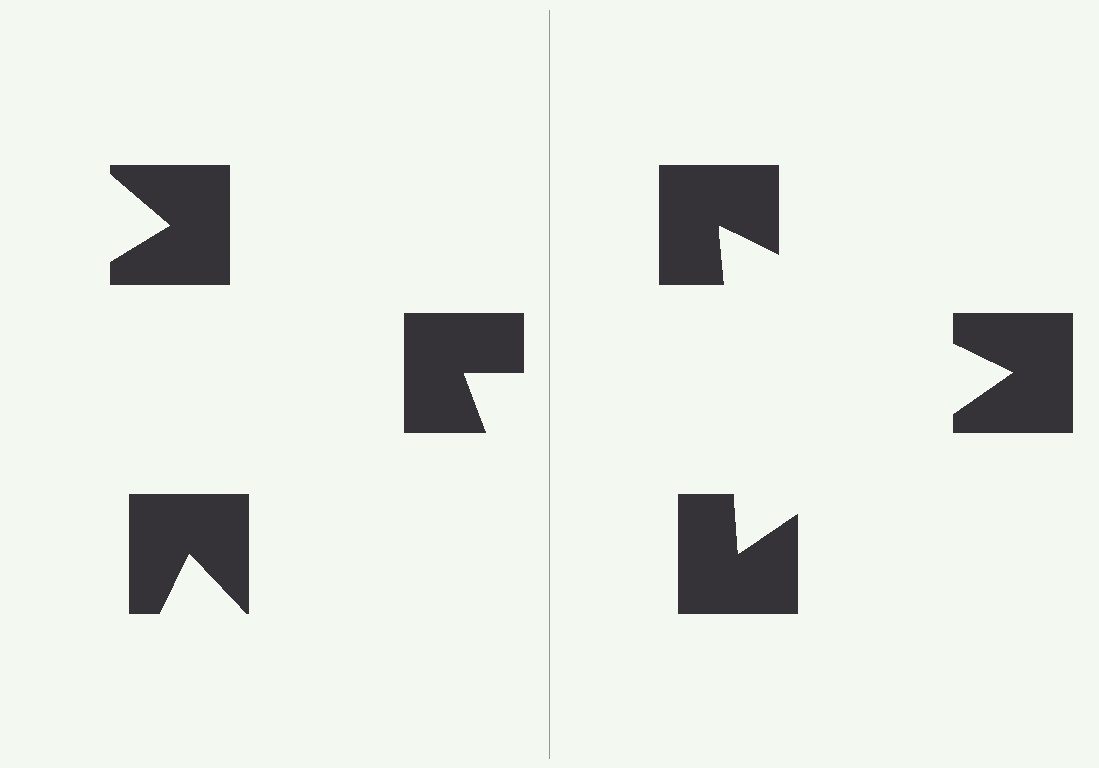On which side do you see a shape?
An illusory triangle appears on the right side. On the left side the wedge cuts are rotated, so no coherent shape forms.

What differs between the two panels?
The notched squares are positioned identically on both sides; only the wedge orientations differ. On the right they align to a triangle; on the left they are misaligned.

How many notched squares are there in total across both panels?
6 — 3 on each side.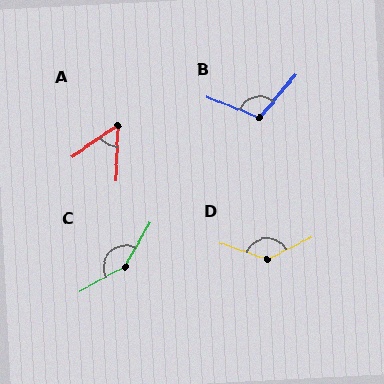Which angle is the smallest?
A, at approximately 53 degrees.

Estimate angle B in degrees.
Approximately 109 degrees.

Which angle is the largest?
C, at approximately 148 degrees.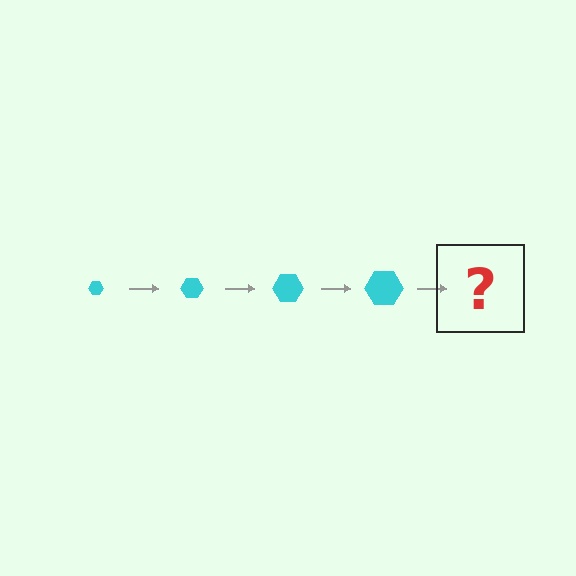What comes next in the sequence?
The next element should be a cyan hexagon, larger than the previous one.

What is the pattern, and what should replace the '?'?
The pattern is that the hexagon gets progressively larger each step. The '?' should be a cyan hexagon, larger than the previous one.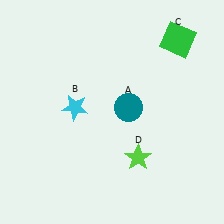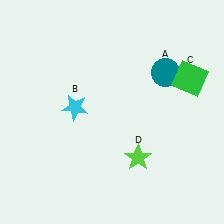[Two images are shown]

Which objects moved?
The objects that moved are: the teal circle (A), the green square (C).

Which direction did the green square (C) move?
The green square (C) moved down.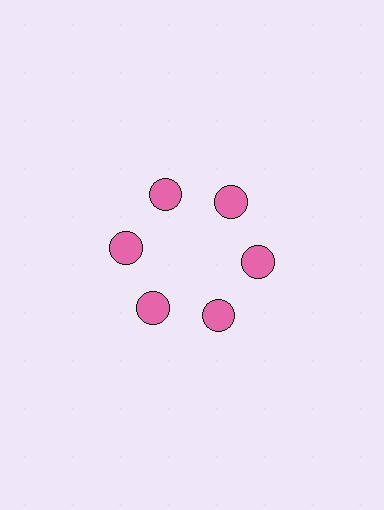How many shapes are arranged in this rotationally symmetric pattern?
There are 6 shapes, arranged in 6 groups of 1.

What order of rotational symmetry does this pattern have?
This pattern has 6-fold rotational symmetry.